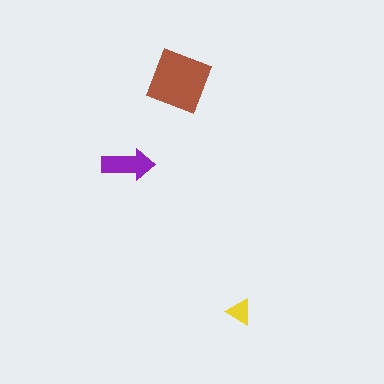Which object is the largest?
The brown square.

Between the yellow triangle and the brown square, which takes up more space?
The brown square.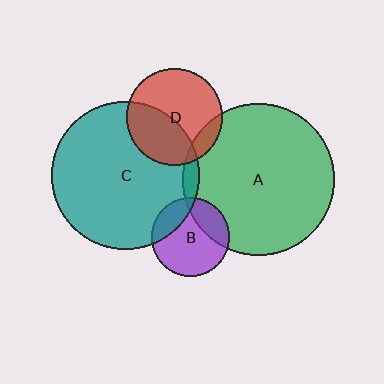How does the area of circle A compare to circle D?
Approximately 2.5 times.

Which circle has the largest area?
Circle A (green).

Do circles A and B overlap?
Yes.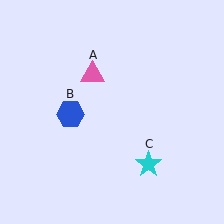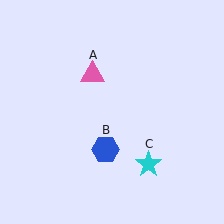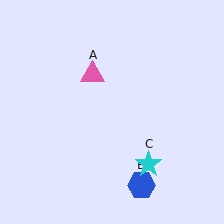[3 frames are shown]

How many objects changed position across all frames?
1 object changed position: blue hexagon (object B).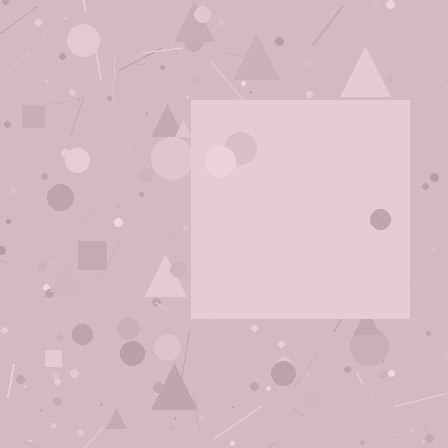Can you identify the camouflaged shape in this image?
The camouflaged shape is a square.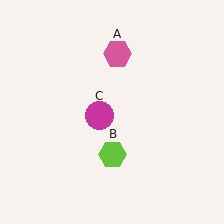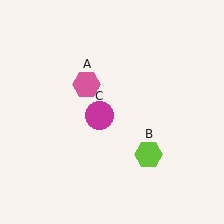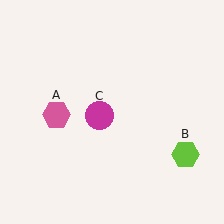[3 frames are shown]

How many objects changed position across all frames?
2 objects changed position: pink hexagon (object A), lime hexagon (object B).